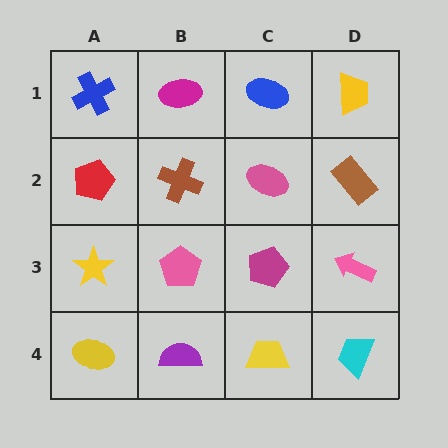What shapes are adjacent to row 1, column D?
A brown rectangle (row 2, column D), a blue ellipse (row 1, column C).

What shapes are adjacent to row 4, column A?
A yellow star (row 3, column A), a purple semicircle (row 4, column B).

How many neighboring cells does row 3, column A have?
3.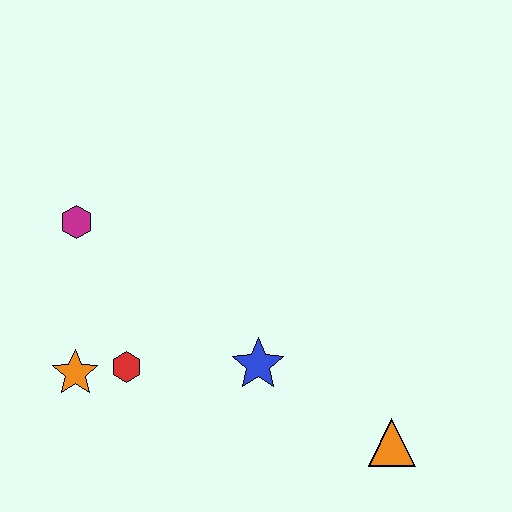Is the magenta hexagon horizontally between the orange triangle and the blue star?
No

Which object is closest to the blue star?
The red hexagon is closest to the blue star.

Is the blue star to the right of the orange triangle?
No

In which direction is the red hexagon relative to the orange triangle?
The red hexagon is to the left of the orange triangle.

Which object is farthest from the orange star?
The orange triangle is farthest from the orange star.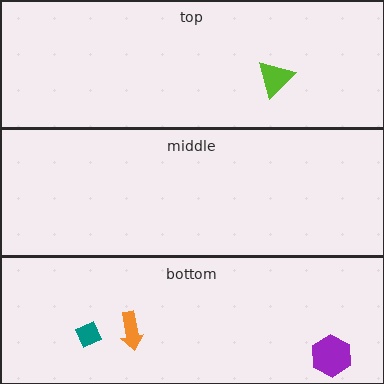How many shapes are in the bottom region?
3.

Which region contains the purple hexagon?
The bottom region.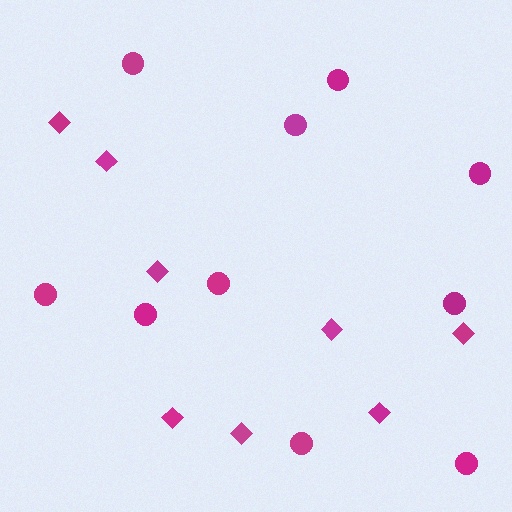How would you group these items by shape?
There are 2 groups: one group of circles (10) and one group of diamonds (8).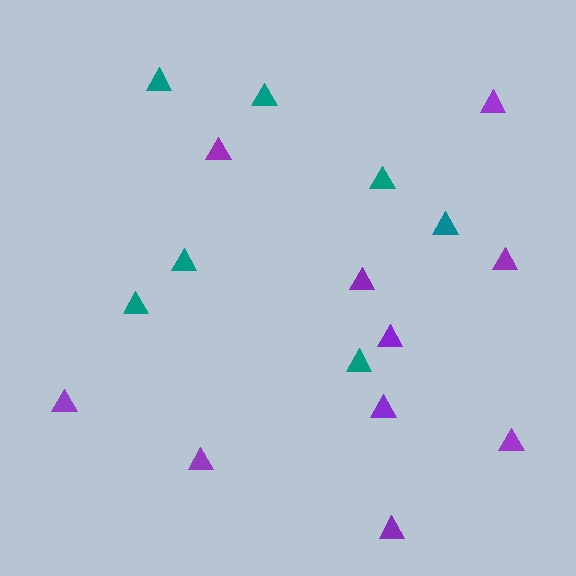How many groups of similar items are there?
There are 2 groups: one group of purple triangles (10) and one group of teal triangles (7).